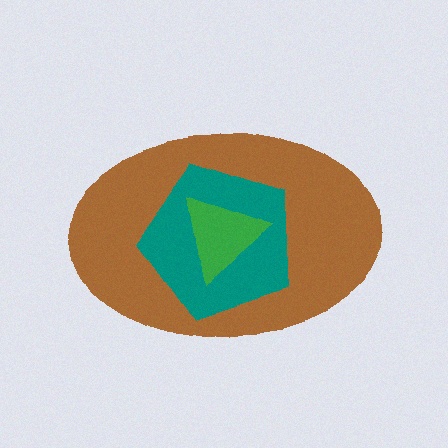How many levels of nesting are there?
3.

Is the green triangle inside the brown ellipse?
Yes.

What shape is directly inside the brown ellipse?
The teal pentagon.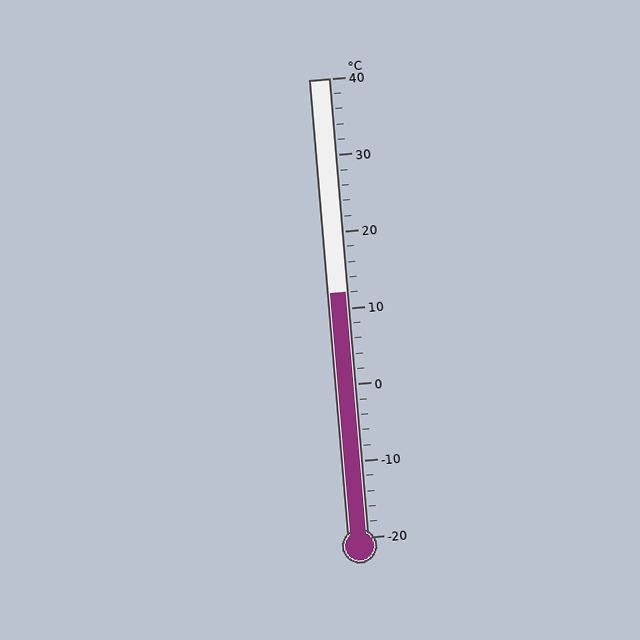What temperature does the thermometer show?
The thermometer shows approximately 12°C.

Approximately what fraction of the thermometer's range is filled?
The thermometer is filled to approximately 55% of its range.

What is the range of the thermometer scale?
The thermometer scale ranges from -20°C to 40°C.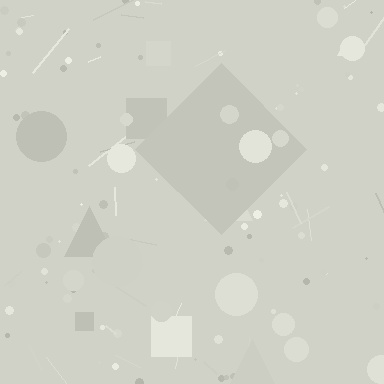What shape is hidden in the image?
A diamond is hidden in the image.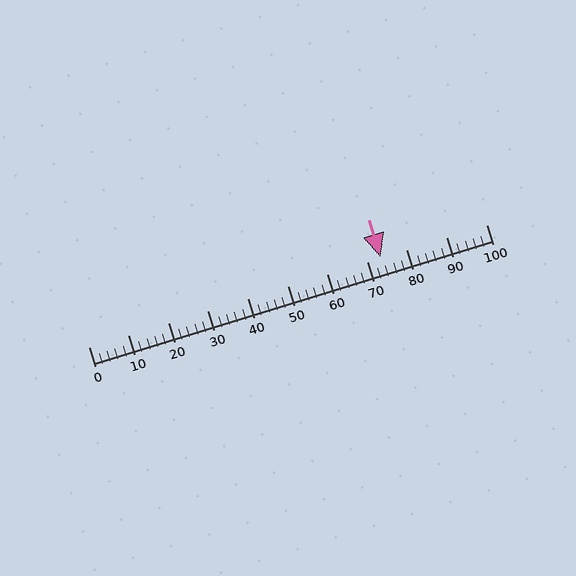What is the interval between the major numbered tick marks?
The major tick marks are spaced 10 units apart.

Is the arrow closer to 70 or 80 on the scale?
The arrow is closer to 70.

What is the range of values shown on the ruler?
The ruler shows values from 0 to 100.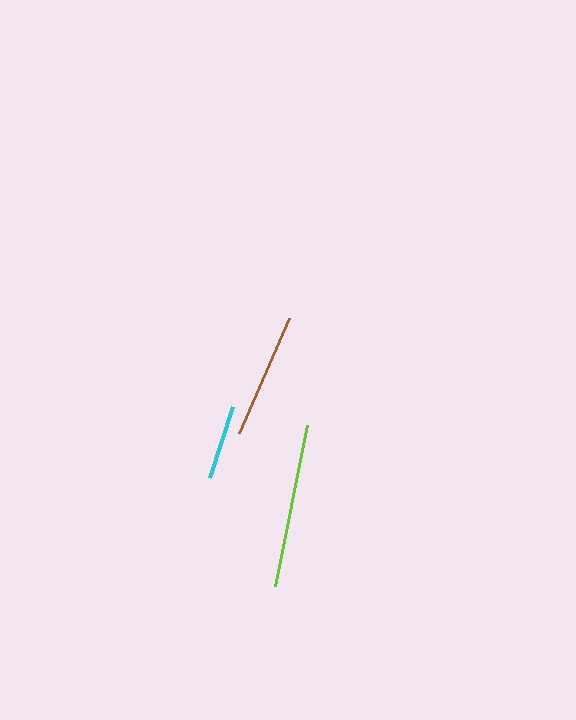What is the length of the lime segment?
The lime segment is approximately 164 pixels long.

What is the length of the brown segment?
The brown segment is approximately 126 pixels long.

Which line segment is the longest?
The lime line is the longest at approximately 164 pixels.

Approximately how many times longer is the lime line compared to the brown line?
The lime line is approximately 1.3 times the length of the brown line.